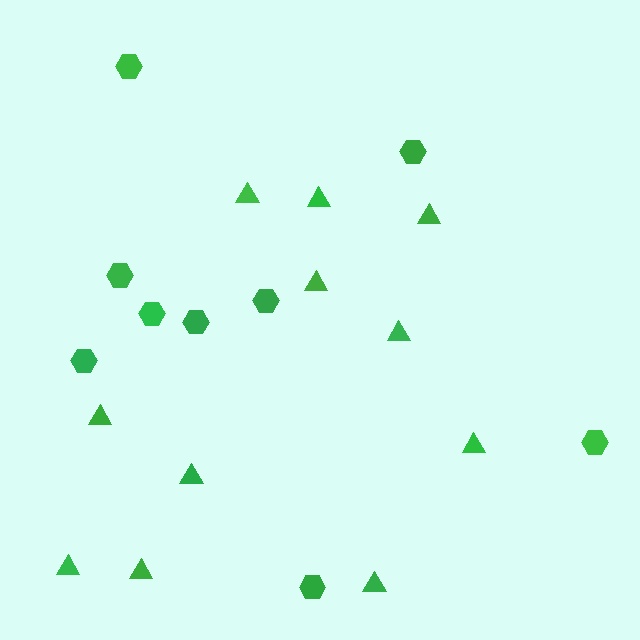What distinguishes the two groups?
There are 2 groups: one group of hexagons (9) and one group of triangles (11).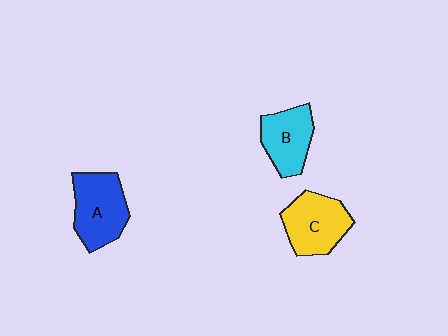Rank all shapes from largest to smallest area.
From largest to smallest: A (blue), C (yellow), B (cyan).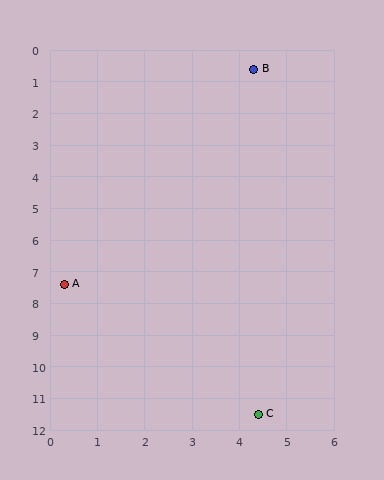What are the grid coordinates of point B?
Point B is at approximately (4.3, 0.6).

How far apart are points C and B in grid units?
Points C and B are about 10.9 grid units apart.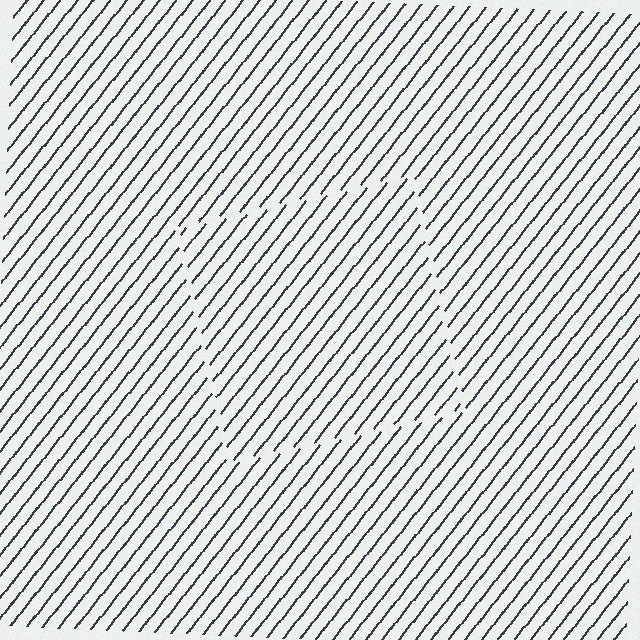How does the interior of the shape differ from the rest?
The interior of the shape contains the same grating, shifted by half a period — the contour is defined by the phase discontinuity where line-ends from the inner and outer gratings abut.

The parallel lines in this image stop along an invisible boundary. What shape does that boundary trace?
An illusory square. The interior of the shape contains the same grating, shifted by half a period — the contour is defined by the phase discontinuity where line-ends from the inner and outer gratings abut.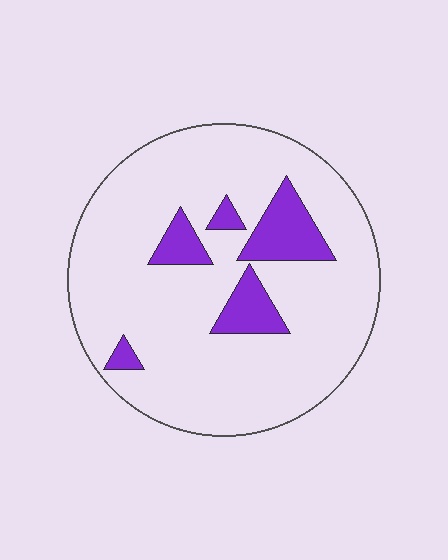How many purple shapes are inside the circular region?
5.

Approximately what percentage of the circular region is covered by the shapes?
Approximately 15%.